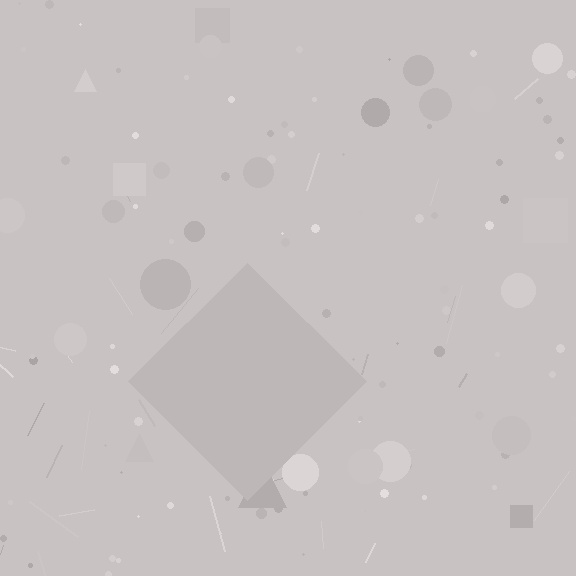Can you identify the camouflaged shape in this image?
The camouflaged shape is a diamond.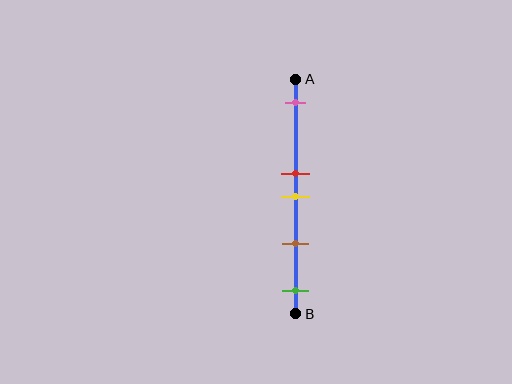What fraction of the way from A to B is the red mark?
The red mark is approximately 40% (0.4) of the way from A to B.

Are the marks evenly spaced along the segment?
No, the marks are not evenly spaced.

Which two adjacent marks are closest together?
The red and yellow marks are the closest adjacent pair.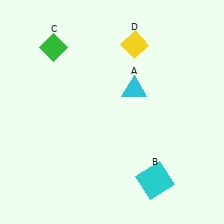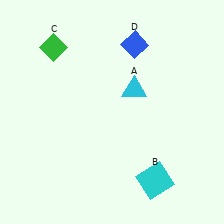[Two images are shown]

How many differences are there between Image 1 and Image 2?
There is 1 difference between the two images.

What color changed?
The diamond (D) changed from yellow in Image 1 to blue in Image 2.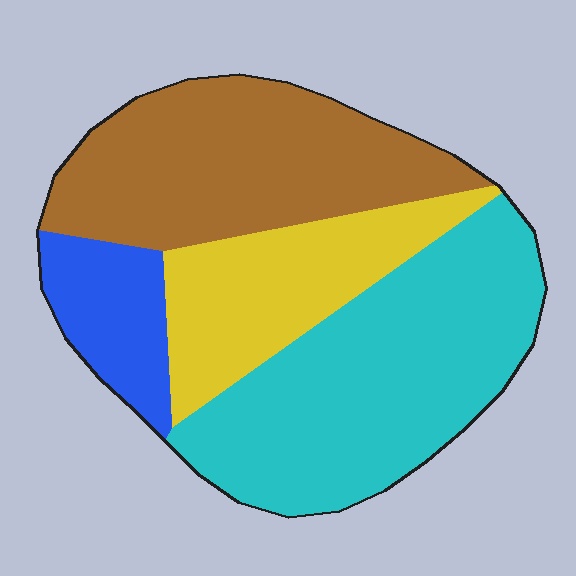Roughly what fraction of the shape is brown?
Brown takes up about one third (1/3) of the shape.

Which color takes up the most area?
Cyan, at roughly 40%.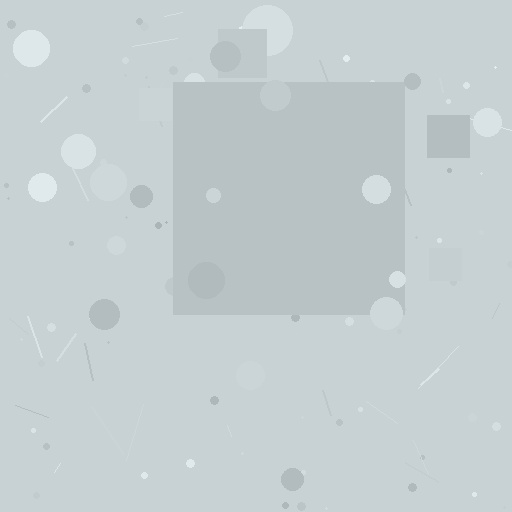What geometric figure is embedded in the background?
A square is embedded in the background.